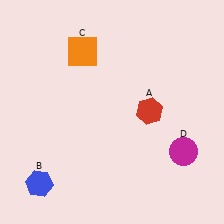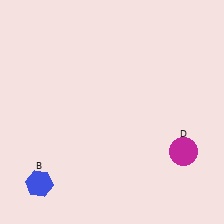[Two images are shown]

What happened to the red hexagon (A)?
The red hexagon (A) was removed in Image 2. It was in the top-right area of Image 1.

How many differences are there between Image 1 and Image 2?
There are 2 differences between the two images.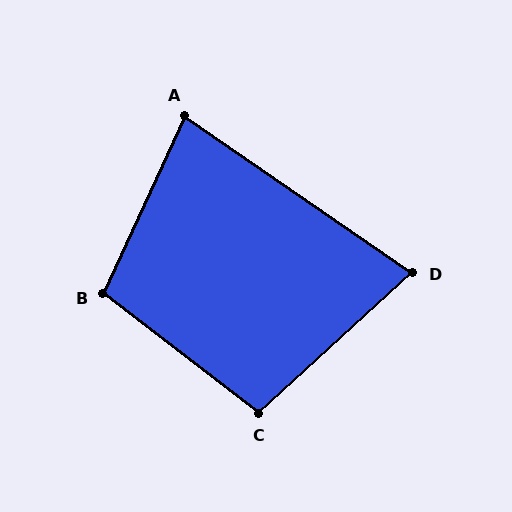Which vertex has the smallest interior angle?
D, at approximately 77 degrees.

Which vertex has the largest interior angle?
B, at approximately 103 degrees.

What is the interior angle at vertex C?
Approximately 100 degrees (obtuse).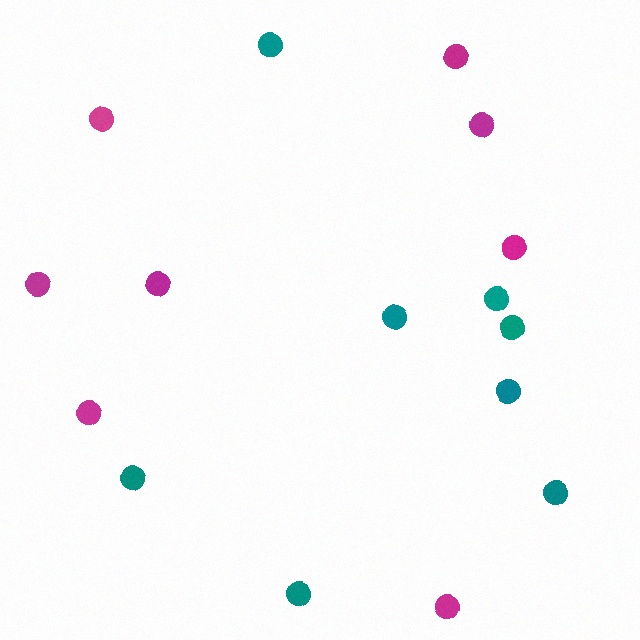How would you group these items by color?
There are 2 groups: one group of teal circles (8) and one group of magenta circles (8).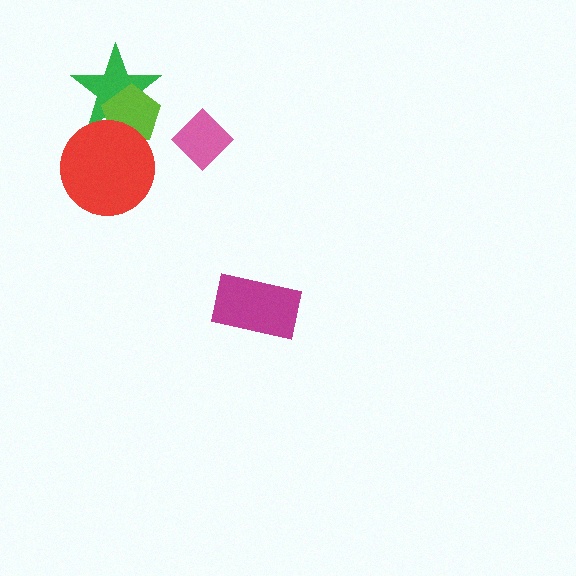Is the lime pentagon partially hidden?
Yes, it is partially covered by another shape.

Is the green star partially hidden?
Yes, it is partially covered by another shape.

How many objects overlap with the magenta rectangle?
0 objects overlap with the magenta rectangle.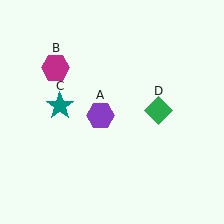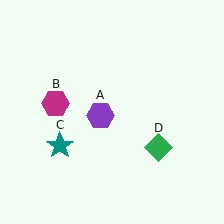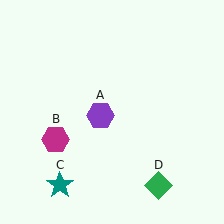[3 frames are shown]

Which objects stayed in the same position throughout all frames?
Purple hexagon (object A) remained stationary.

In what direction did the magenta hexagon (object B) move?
The magenta hexagon (object B) moved down.